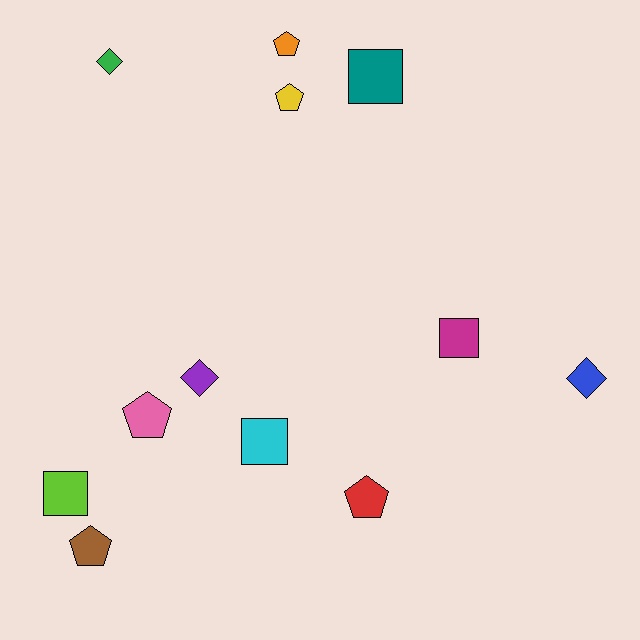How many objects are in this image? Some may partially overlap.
There are 12 objects.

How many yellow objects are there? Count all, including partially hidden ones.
There is 1 yellow object.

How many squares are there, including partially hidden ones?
There are 4 squares.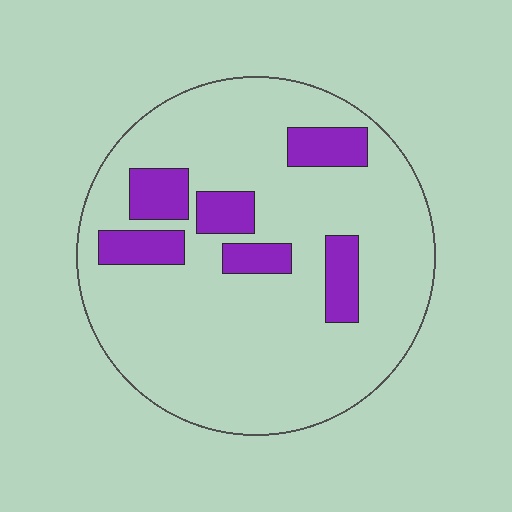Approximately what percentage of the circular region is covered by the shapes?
Approximately 15%.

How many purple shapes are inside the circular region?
6.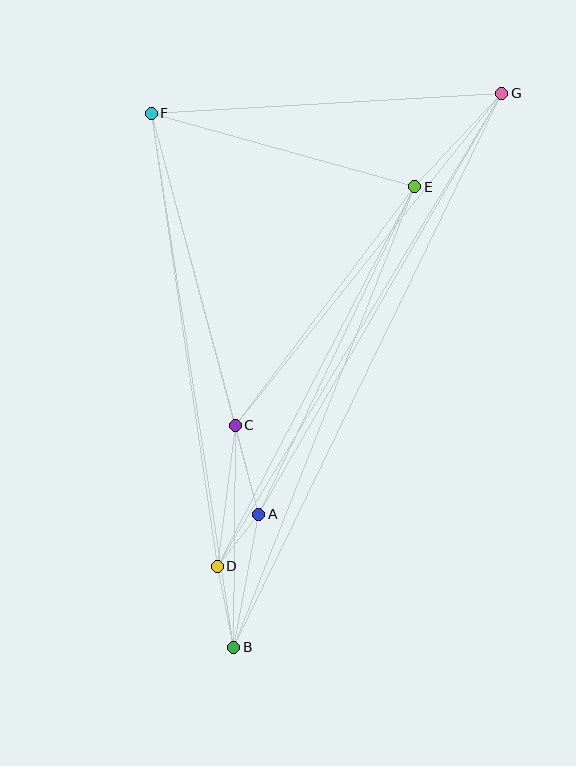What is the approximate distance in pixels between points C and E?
The distance between C and E is approximately 298 pixels.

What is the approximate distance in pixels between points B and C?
The distance between B and C is approximately 222 pixels.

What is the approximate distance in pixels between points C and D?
The distance between C and D is approximately 142 pixels.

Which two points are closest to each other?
Points A and D are closest to each other.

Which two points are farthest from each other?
Points B and G are farthest from each other.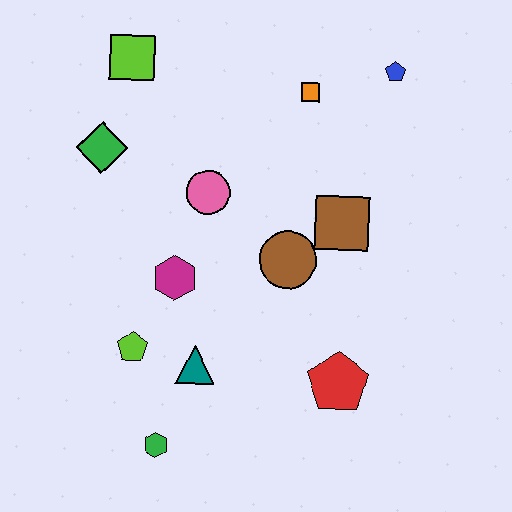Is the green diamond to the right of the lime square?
No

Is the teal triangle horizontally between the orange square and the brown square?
No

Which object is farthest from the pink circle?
The green hexagon is farthest from the pink circle.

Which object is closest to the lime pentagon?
The teal triangle is closest to the lime pentagon.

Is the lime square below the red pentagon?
No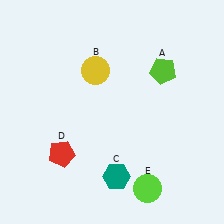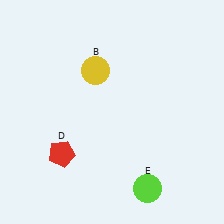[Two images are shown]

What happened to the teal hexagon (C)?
The teal hexagon (C) was removed in Image 2. It was in the bottom-right area of Image 1.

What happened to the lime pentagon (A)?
The lime pentagon (A) was removed in Image 2. It was in the top-right area of Image 1.